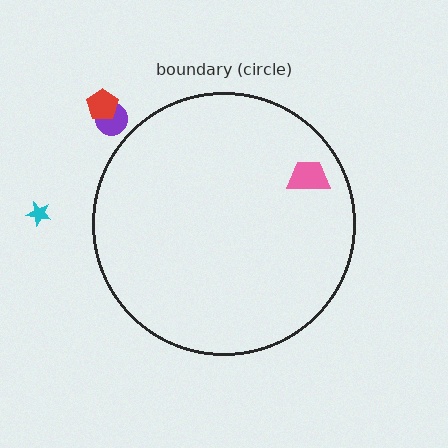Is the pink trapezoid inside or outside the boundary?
Inside.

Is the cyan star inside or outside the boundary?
Outside.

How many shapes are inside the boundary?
1 inside, 3 outside.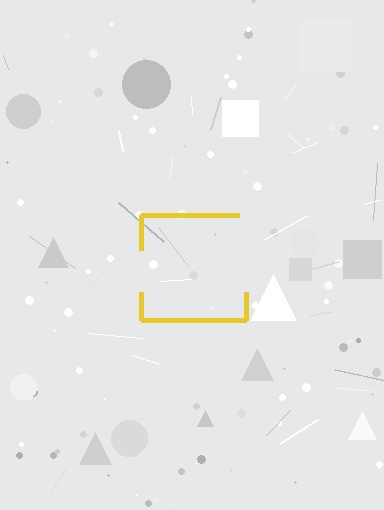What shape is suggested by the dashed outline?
The dashed outline suggests a square.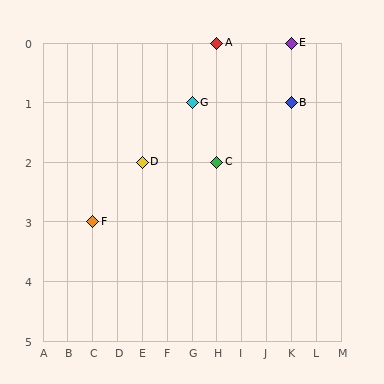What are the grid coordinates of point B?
Point B is at grid coordinates (K, 1).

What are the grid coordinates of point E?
Point E is at grid coordinates (K, 0).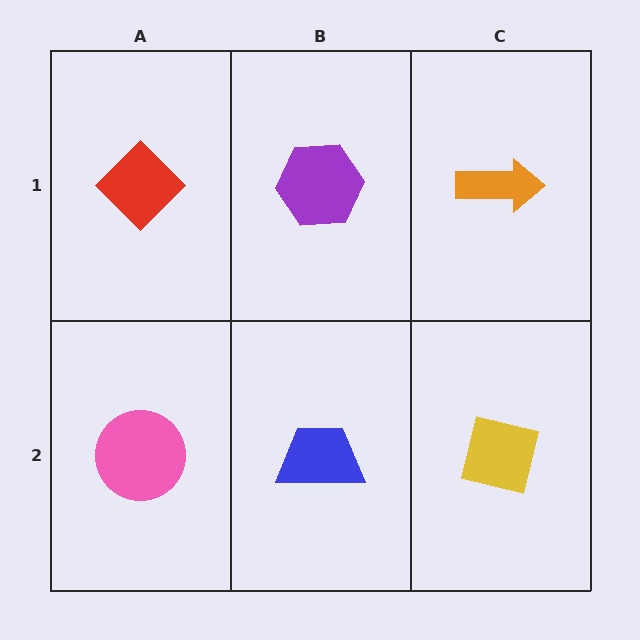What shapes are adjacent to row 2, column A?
A red diamond (row 1, column A), a blue trapezoid (row 2, column B).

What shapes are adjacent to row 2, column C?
An orange arrow (row 1, column C), a blue trapezoid (row 2, column B).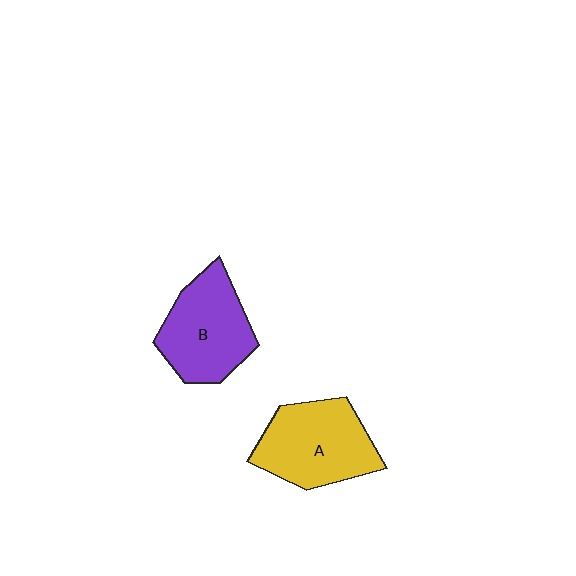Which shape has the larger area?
Shape A (yellow).